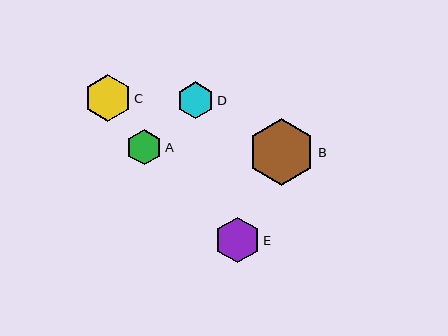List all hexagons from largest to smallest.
From largest to smallest: B, C, E, D, A.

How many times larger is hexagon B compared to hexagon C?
Hexagon B is approximately 1.4 times the size of hexagon C.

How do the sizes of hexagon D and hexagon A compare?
Hexagon D and hexagon A are approximately the same size.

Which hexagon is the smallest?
Hexagon A is the smallest with a size of approximately 36 pixels.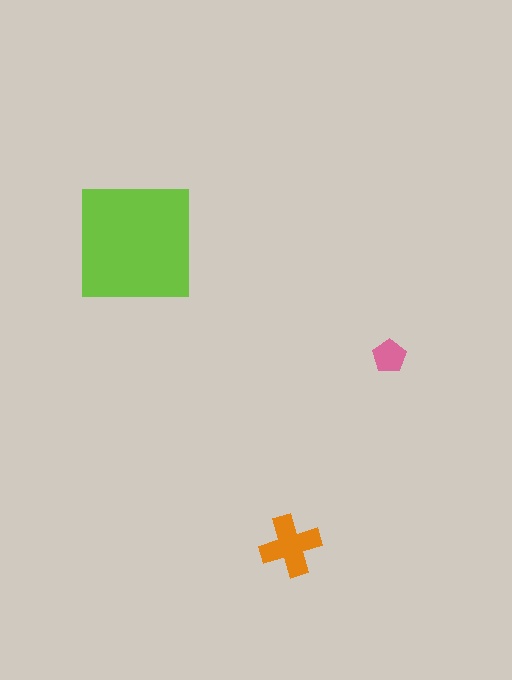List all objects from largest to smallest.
The lime square, the orange cross, the pink pentagon.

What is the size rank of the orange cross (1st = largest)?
2nd.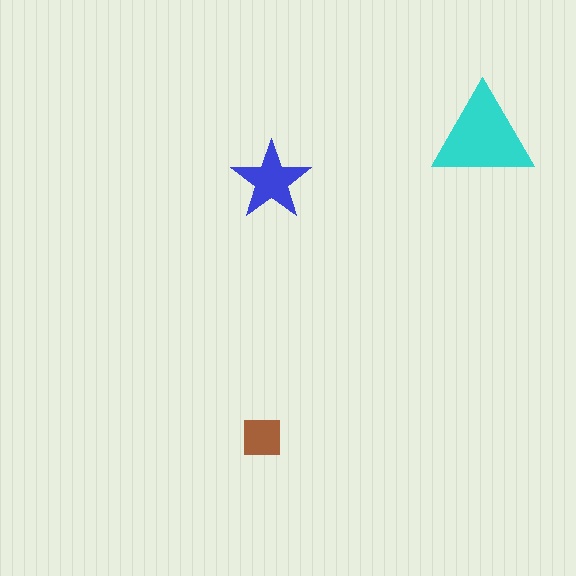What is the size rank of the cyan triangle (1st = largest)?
1st.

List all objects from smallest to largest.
The brown square, the blue star, the cyan triangle.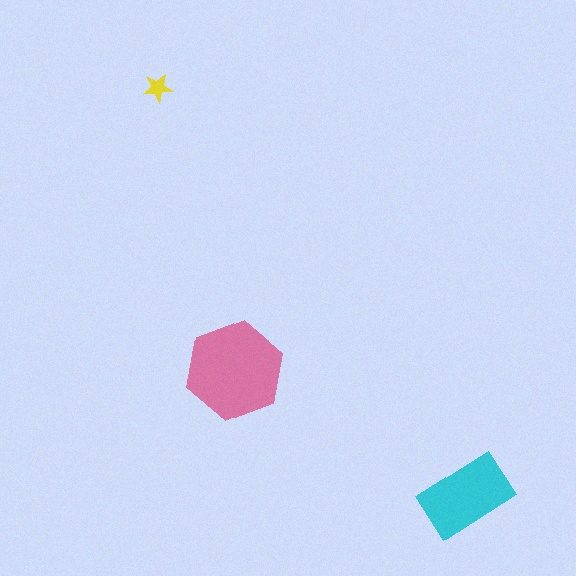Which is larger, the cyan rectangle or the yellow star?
The cyan rectangle.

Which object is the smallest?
The yellow star.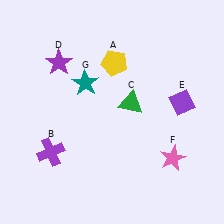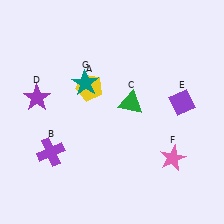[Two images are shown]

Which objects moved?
The objects that moved are: the yellow pentagon (A), the purple star (D).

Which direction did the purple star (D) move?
The purple star (D) moved down.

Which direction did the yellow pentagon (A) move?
The yellow pentagon (A) moved left.